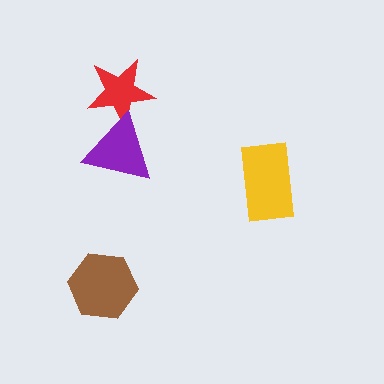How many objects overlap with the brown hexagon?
0 objects overlap with the brown hexagon.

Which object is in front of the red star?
The purple triangle is in front of the red star.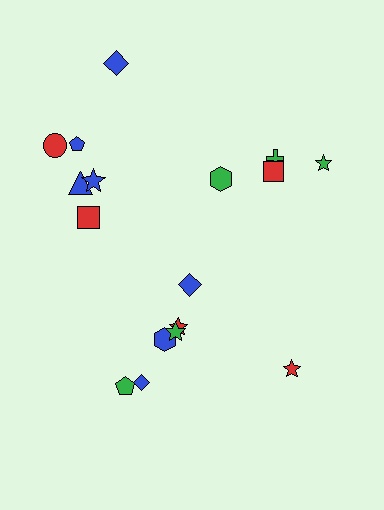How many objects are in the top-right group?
There are 4 objects.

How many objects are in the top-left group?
There are 6 objects.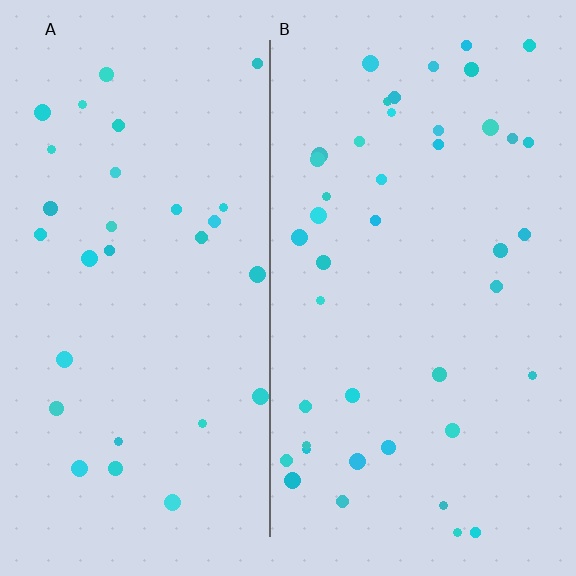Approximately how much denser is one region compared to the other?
Approximately 1.4× — region B over region A.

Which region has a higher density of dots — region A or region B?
B (the right).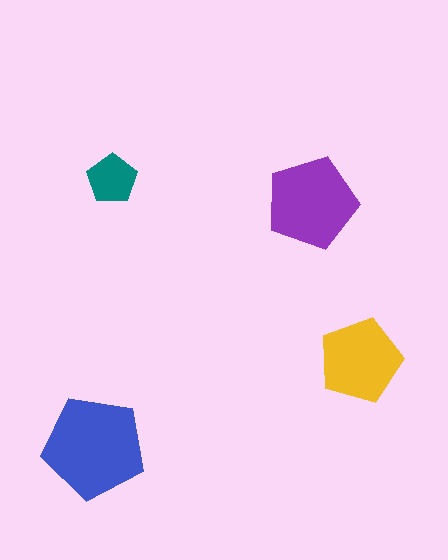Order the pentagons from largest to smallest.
the blue one, the purple one, the yellow one, the teal one.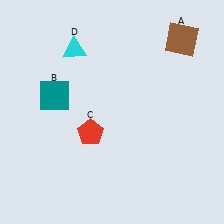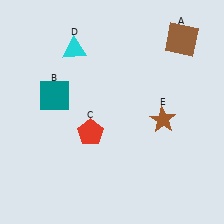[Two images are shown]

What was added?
A brown star (E) was added in Image 2.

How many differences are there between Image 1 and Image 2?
There is 1 difference between the two images.